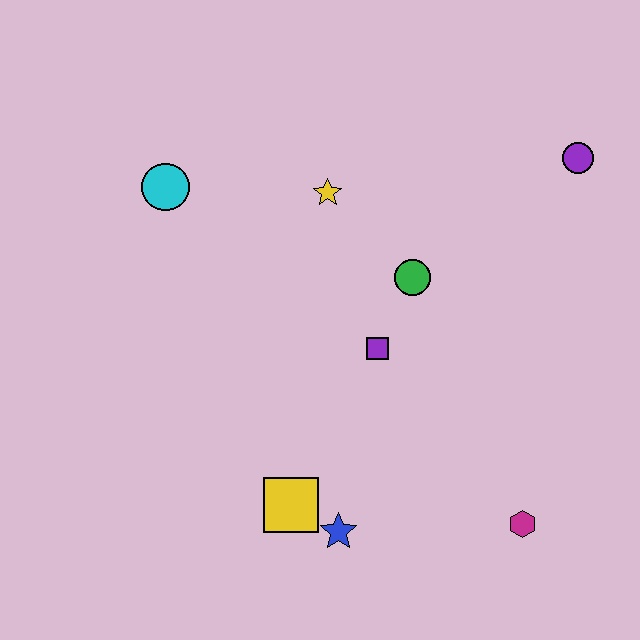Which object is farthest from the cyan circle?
The magenta hexagon is farthest from the cyan circle.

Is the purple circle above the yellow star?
Yes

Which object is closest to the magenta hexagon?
The blue star is closest to the magenta hexagon.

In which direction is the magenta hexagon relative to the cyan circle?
The magenta hexagon is to the right of the cyan circle.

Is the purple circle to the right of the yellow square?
Yes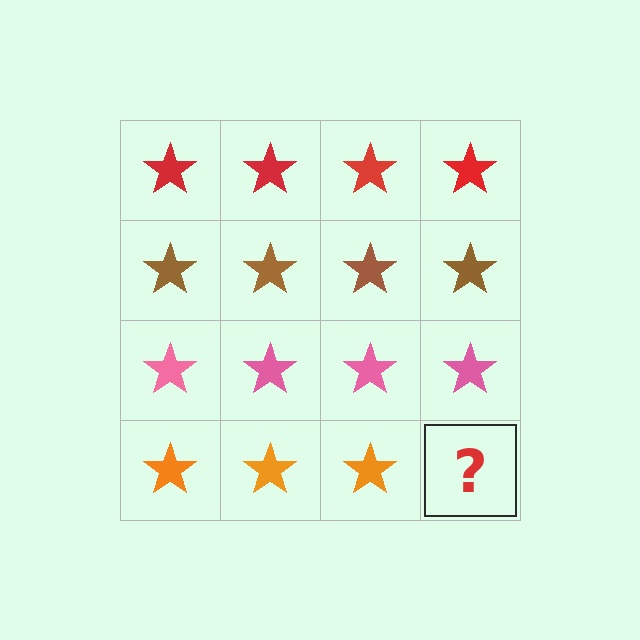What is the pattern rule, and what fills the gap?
The rule is that each row has a consistent color. The gap should be filled with an orange star.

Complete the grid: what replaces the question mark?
The question mark should be replaced with an orange star.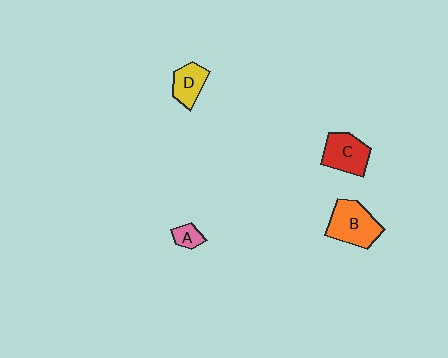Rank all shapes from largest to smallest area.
From largest to smallest: B (orange), C (red), D (yellow), A (pink).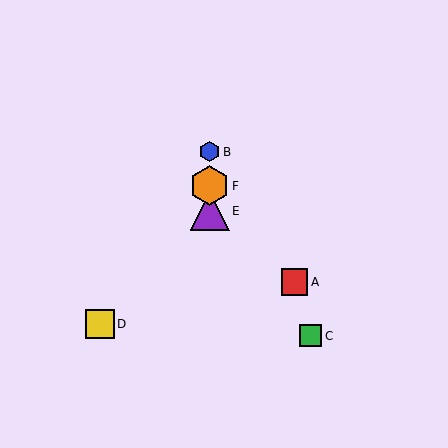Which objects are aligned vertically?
Objects B, E, F are aligned vertically.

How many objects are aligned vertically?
3 objects (B, E, F) are aligned vertically.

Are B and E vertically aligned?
Yes, both are at x≈210.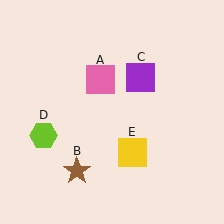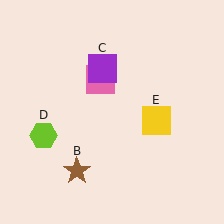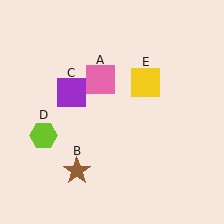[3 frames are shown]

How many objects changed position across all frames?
2 objects changed position: purple square (object C), yellow square (object E).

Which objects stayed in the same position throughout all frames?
Pink square (object A) and brown star (object B) and lime hexagon (object D) remained stationary.